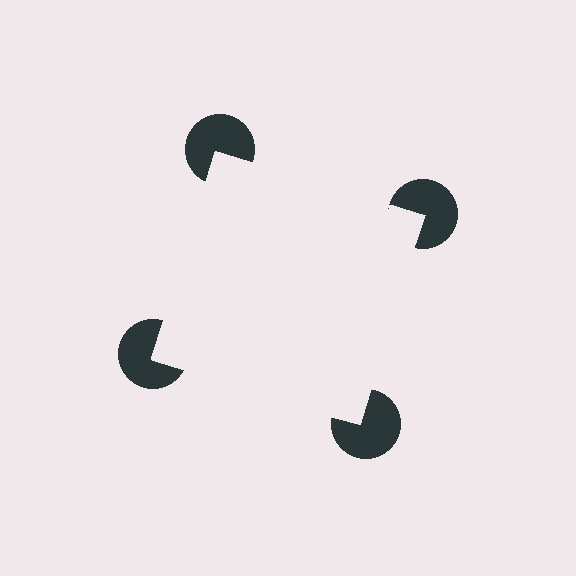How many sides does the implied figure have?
4 sides.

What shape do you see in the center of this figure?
An illusory square — its edges are inferred from the aligned wedge cuts in the pac-man discs, not physically drawn.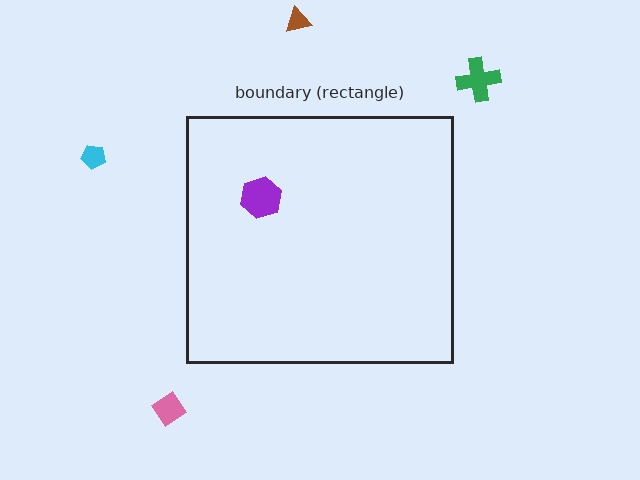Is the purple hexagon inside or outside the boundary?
Inside.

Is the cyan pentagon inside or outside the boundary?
Outside.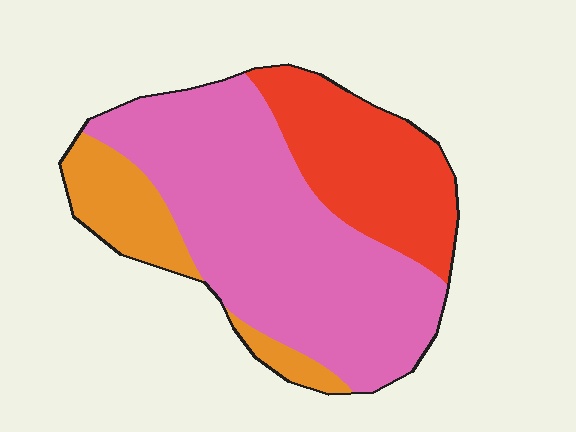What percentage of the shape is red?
Red covers around 25% of the shape.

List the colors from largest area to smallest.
From largest to smallest: pink, red, orange.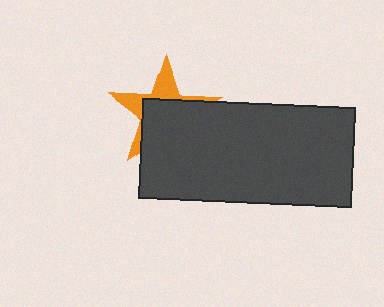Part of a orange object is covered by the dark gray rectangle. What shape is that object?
It is a star.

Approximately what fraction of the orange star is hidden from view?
Roughly 64% of the orange star is hidden behind the dark gray rectangle.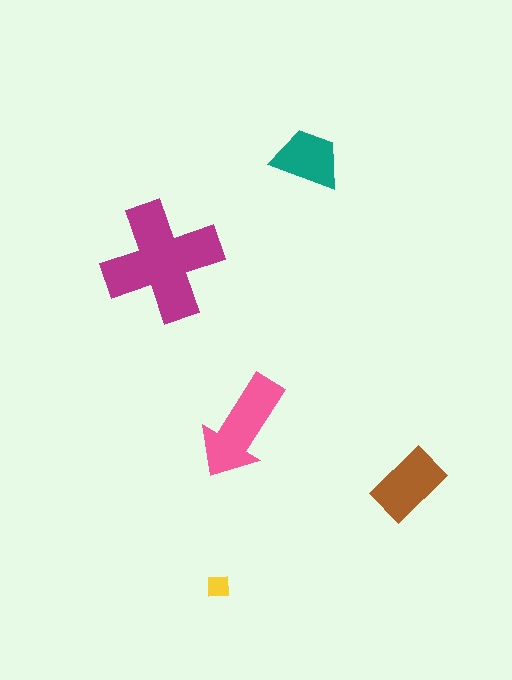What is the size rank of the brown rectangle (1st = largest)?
3rd.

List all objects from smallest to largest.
The yellow square, the teal trapezoid, the brown rectangle, the pink arrow, the magenta cross.